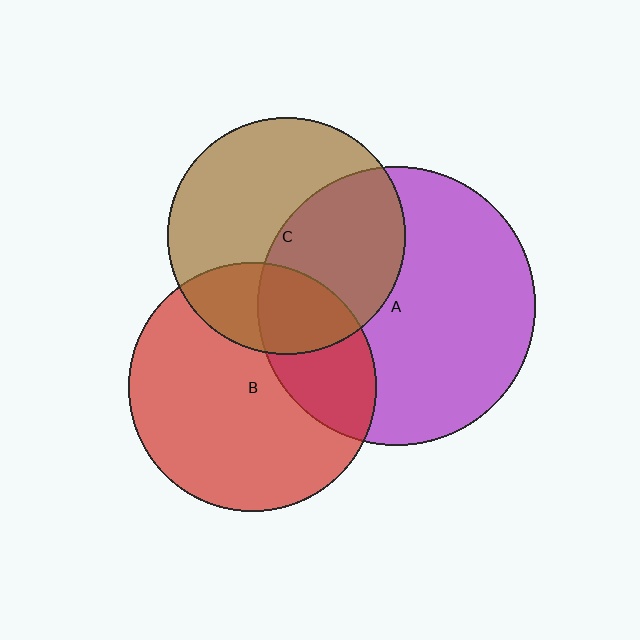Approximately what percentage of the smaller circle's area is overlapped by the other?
Approximately 30%.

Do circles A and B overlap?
Yes.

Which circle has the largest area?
Circle A (purple).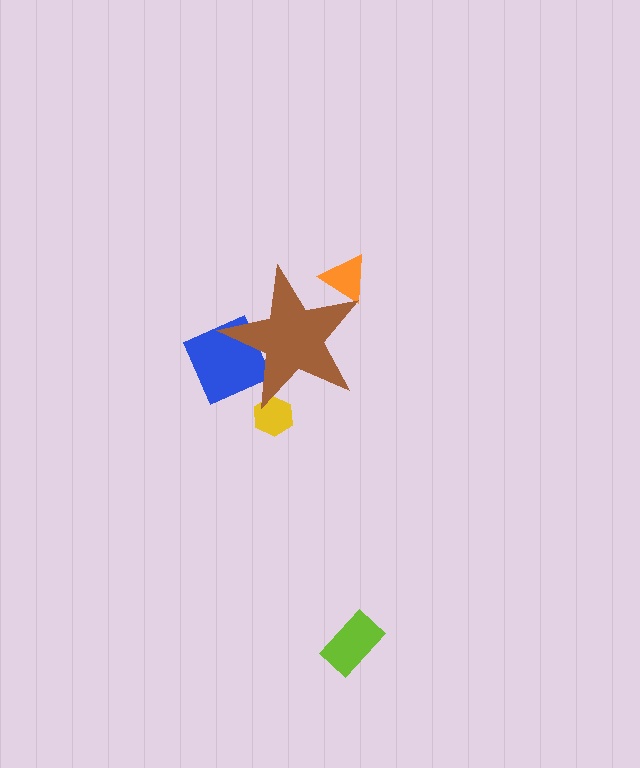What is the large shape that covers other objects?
A brown star.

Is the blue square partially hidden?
Yes, the blue square is partially hidden behind the brown star.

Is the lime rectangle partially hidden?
No, the lime rectangle is fully visible.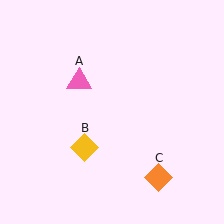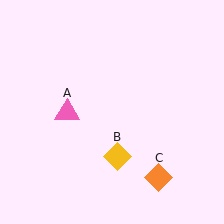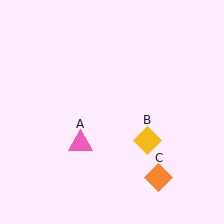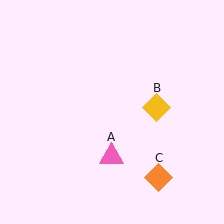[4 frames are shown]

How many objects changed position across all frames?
2 objects changed position: pink triangle (object A), yellow diamond (object B).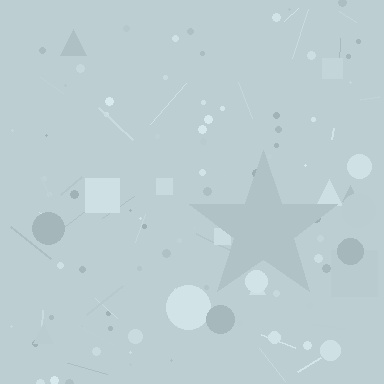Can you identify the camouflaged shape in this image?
The camouflaged shape is a star.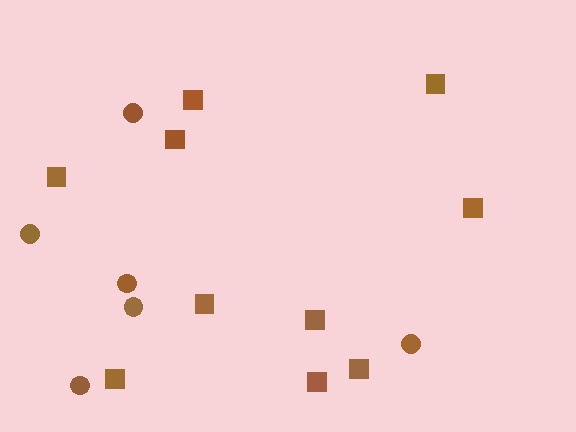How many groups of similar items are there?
There are 2 groups: one group of circles (6) and one group of squares (10).